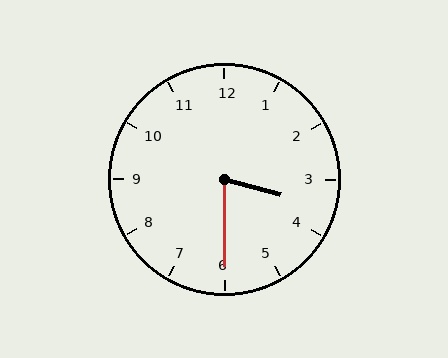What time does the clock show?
3:30.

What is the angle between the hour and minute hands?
Approximately 75 degrees.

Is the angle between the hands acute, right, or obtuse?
It is acute.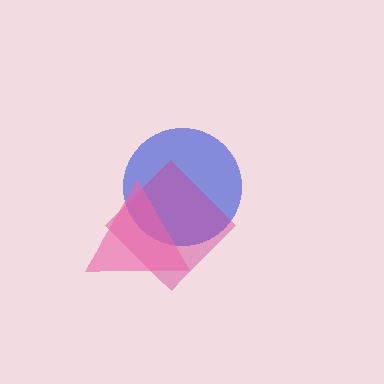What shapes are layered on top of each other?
The layered shapes are: a blue circle, a magenta diamond, a pink triangle.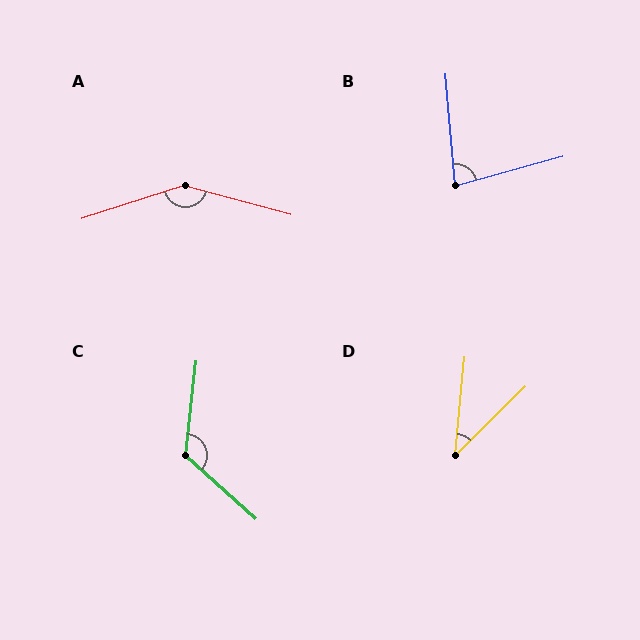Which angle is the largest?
A, at approximately 147 degrees.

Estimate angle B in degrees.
Approximately 80 degrees.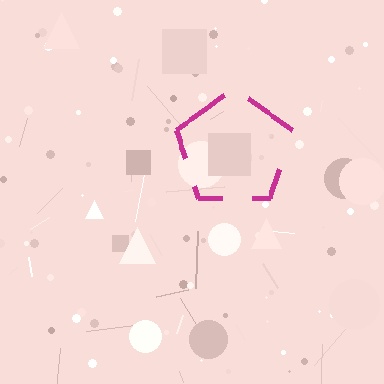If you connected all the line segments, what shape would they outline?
They would outline a pentagon.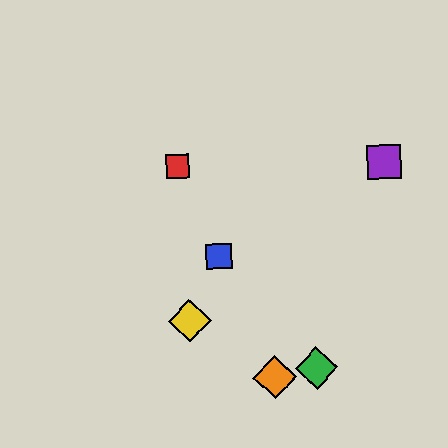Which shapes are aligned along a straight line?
The red square, the blue square, the orange diamond are aligned along a straight line.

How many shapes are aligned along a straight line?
3 shapes (the red square, the blue square, the orange diamond) are aligned along a straight line.